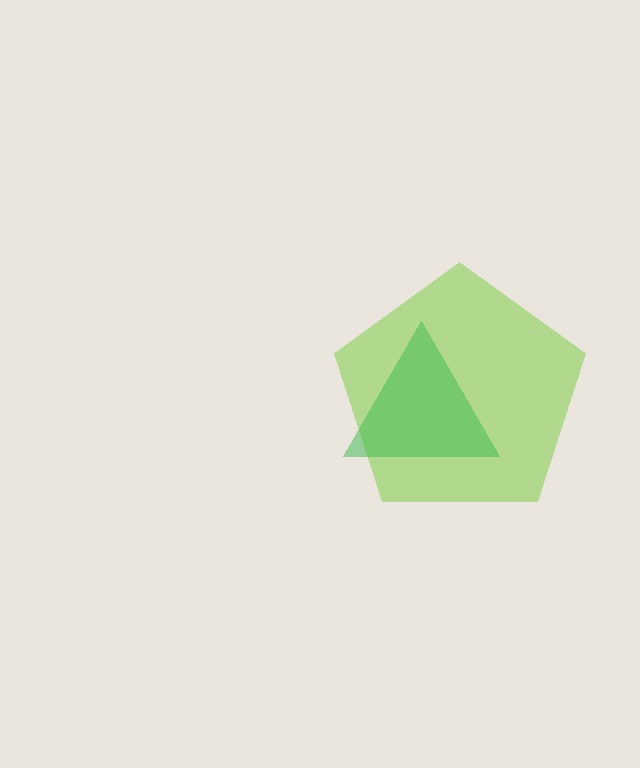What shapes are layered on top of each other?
The layered shapes are: a lime pentagon, a green triangle.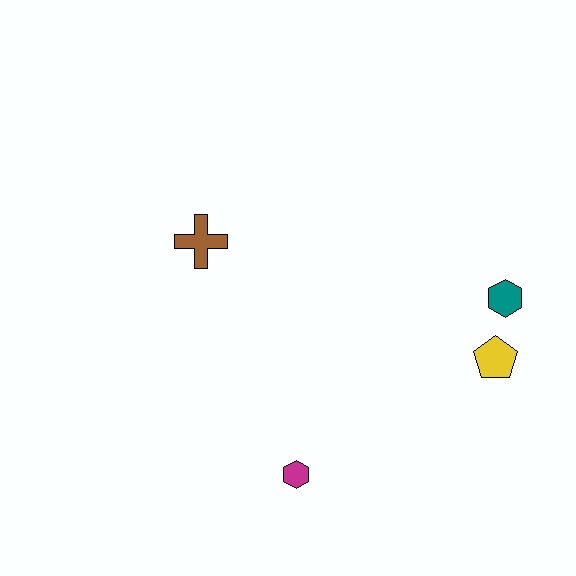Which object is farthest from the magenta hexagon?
The teal hexagon is farthest from the magenta hexagon.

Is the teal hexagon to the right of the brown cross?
Yes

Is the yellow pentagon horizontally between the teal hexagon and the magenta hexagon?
Yes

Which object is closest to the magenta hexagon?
The yellow pentagon is closest to the magenta hexagon.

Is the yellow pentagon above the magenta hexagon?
Yes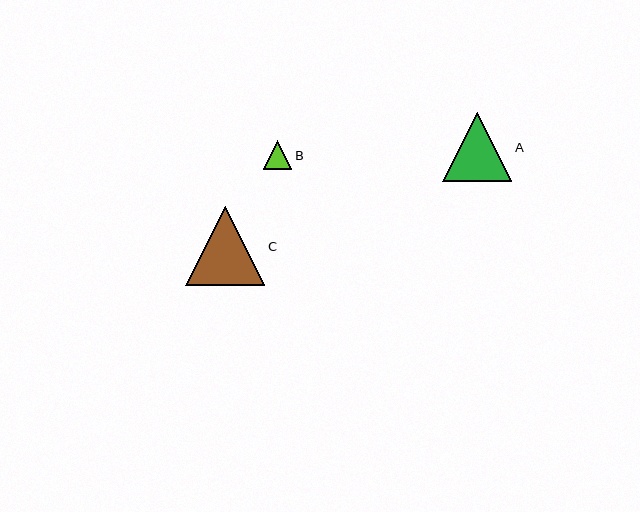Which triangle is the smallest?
Triangle B is the smallest with a size of approximately 29 pixels.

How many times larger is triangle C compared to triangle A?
Triangle C is approximately 1.1 times the size of triangle A.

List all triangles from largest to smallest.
From largest to smallest: C, A, B.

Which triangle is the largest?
Triangle C is the largest with a size of approximately 79 pixels.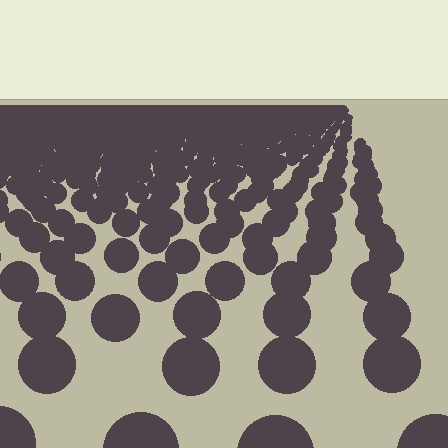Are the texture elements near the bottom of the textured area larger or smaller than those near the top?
Larger. Near the bottom, elements are closer to the viewer and appear at a bigger on-screen size.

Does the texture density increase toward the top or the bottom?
Density increases toward the top.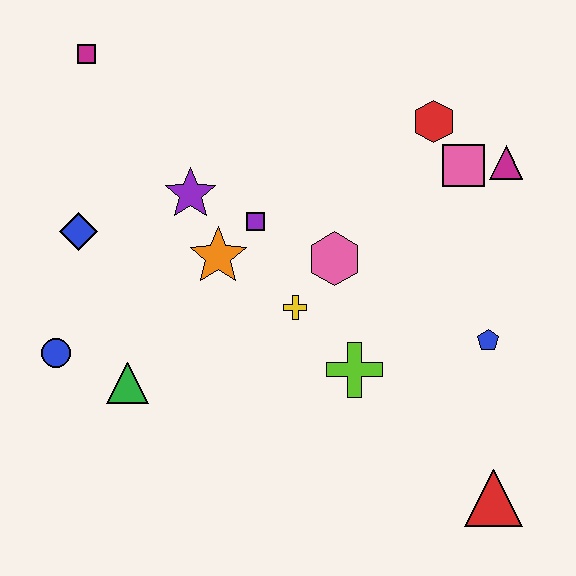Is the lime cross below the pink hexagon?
Yes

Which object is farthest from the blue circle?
The magenta triangle is farthest from the blue circle.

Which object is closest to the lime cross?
The yellow cross is closest to the lime cross.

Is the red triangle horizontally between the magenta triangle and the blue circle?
Yes